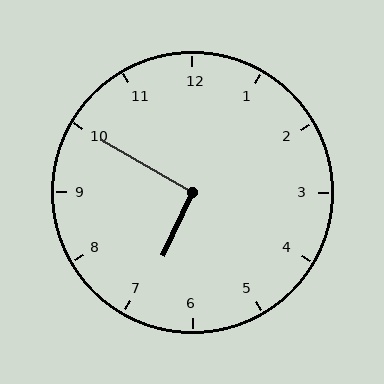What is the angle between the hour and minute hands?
Approximately 95 degrees.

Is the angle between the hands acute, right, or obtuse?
It is right.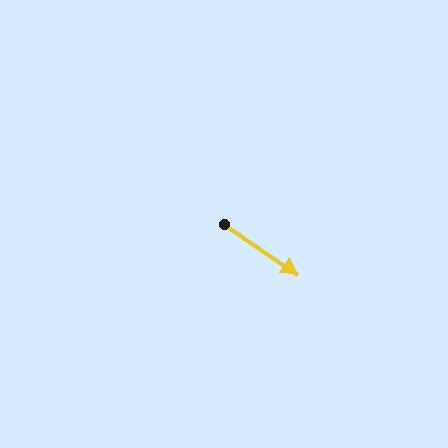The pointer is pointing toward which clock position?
Roughly 4 o'clock.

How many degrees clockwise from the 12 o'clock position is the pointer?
Approximately 124 degrees.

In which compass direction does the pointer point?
Southeast.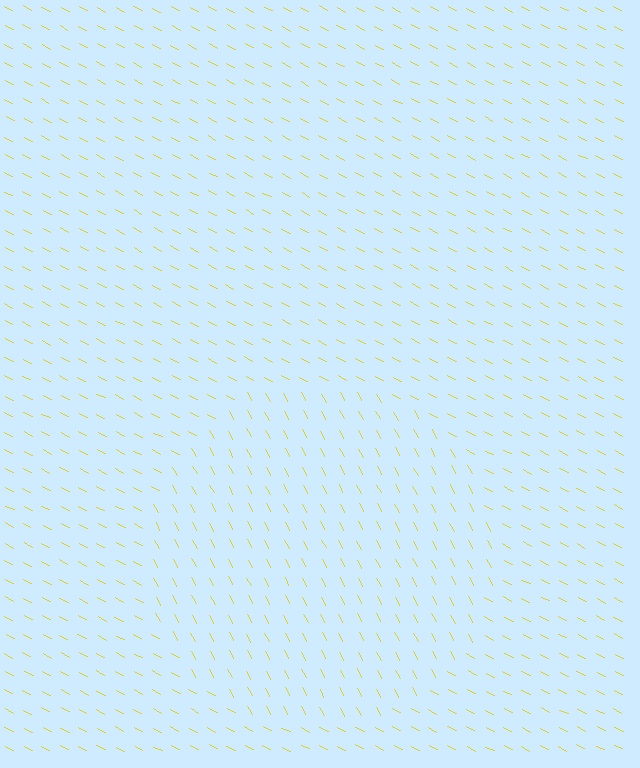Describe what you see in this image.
The image is filled with small yellow line segments. A circle region in the image has lines oriented differently from the surrounding lines, creating a visible texture boundary.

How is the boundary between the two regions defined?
The boundary is defined purely by a change in line orientation (approximately 35 degrees difference). All lines are the same color and thickness.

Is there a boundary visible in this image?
Yes, there is a texture boundary formed by a change in line orientation.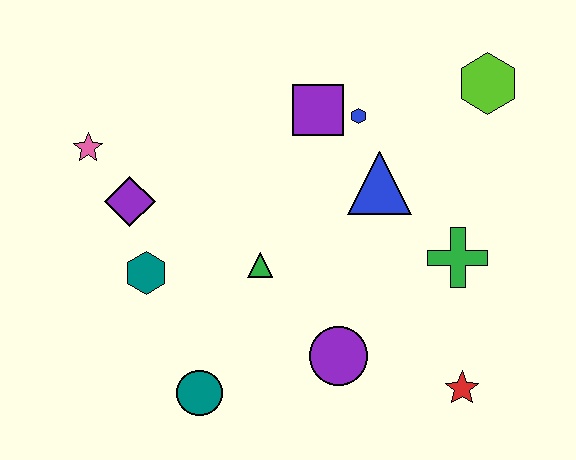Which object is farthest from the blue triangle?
The pink star is farthest from the blue triangle.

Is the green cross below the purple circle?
No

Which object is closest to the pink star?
The purple diamond is closest to the pink star.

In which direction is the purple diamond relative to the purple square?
The purple diamond is to the left of the purple square.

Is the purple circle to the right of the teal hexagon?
Yes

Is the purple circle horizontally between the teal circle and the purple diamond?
No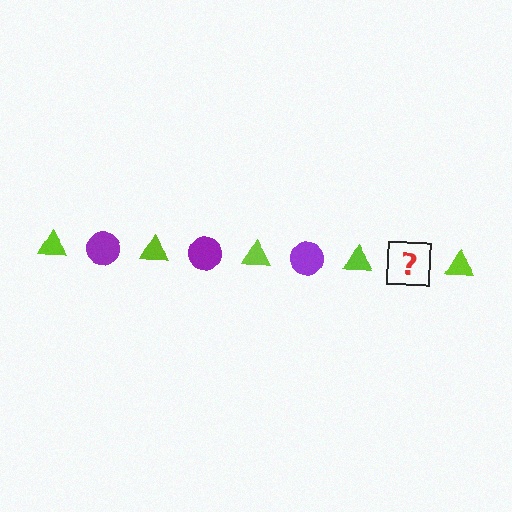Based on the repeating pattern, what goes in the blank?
The blank should be a purple circle.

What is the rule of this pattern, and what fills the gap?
The rule is that the pattern alternates between lime triangle and purple circle. The gap should be filled with a purple circle.